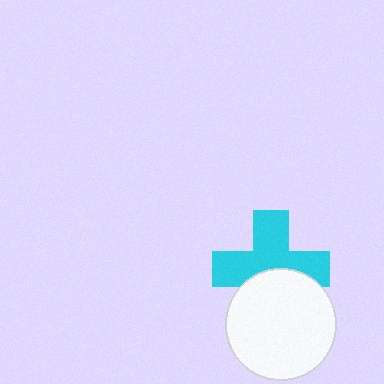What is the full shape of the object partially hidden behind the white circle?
The partially hidden object is a cyan cross.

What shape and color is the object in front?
The object in front is a white circle.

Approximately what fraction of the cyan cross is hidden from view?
Roughly 36% of the cyan cross is hidden behind the white circle.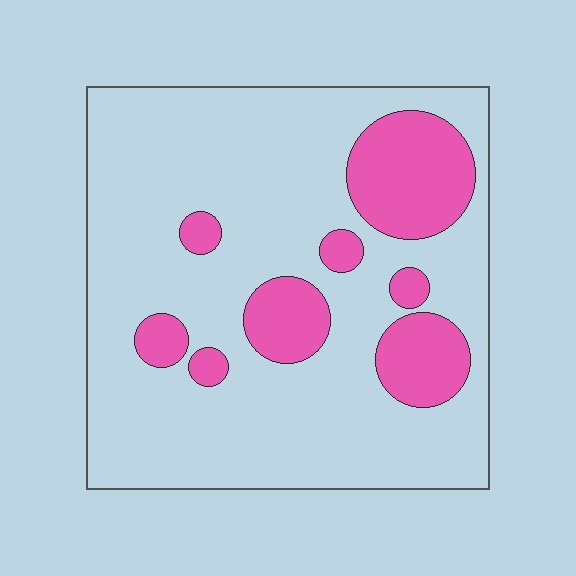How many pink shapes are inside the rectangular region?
8.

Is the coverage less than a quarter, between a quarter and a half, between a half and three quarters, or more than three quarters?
Less than a quarter.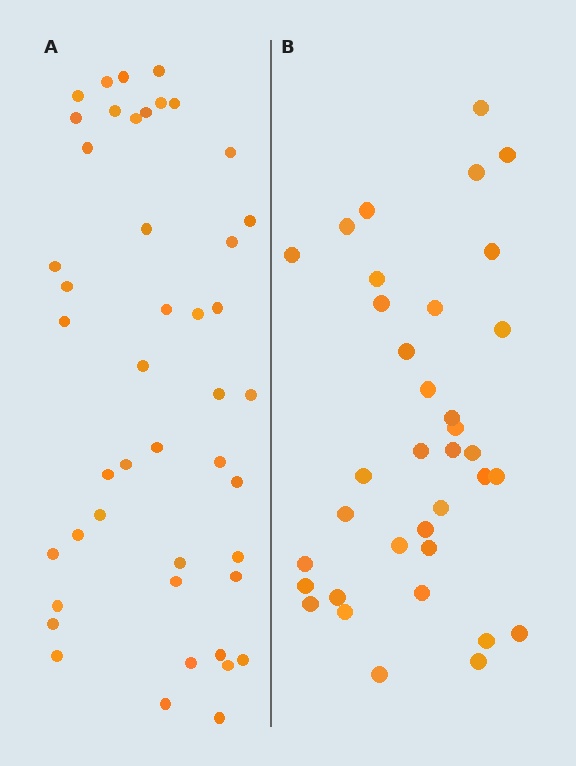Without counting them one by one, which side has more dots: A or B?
Region A (the left region) has more dots.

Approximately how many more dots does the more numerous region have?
Region A has roughly 8 or so more dots than region B.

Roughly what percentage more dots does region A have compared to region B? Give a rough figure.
About 25% more.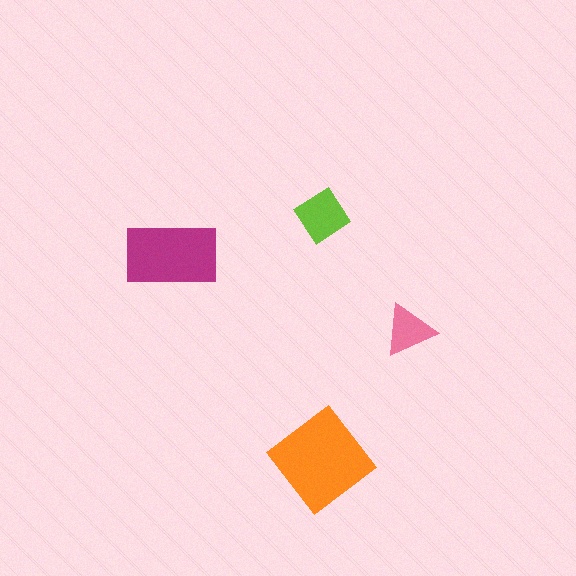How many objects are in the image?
There are 4 objects in the image.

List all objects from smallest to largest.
The pink triangle, the lime diamond, the magenta rectangle, the orange diamond.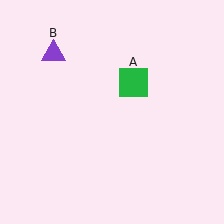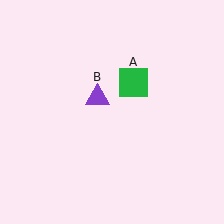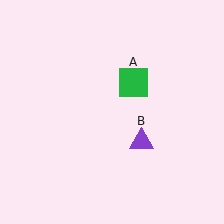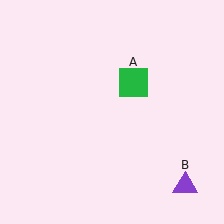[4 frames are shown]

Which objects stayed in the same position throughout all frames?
Green square (object A) remained stationary.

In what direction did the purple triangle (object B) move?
The purple triangle (object B) moved down and to the right.